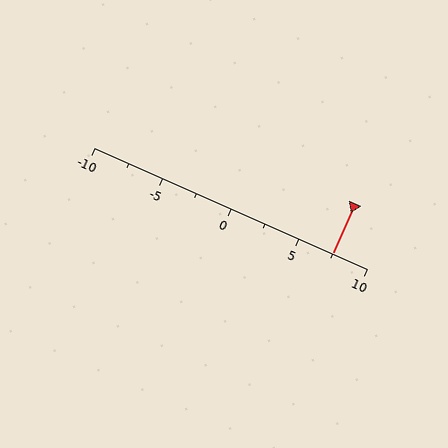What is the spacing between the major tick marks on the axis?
The major ticks are spaced 5 apart.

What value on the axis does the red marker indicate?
The marker indicates approximately 7.5.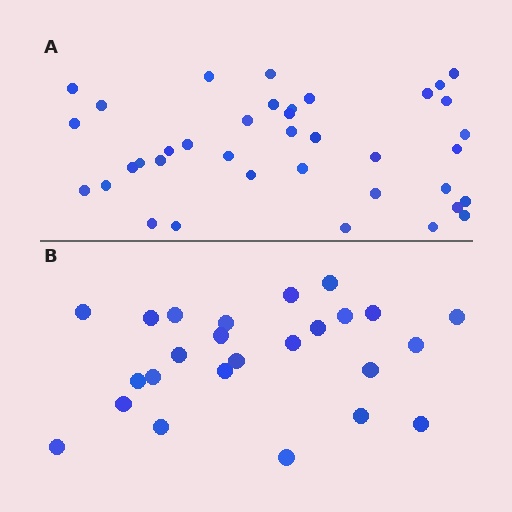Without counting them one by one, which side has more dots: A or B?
Region A (the top region) has more dots.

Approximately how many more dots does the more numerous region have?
Region A has approximately 15 more dots than region B.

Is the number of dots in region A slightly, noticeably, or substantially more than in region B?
Region A has substantially more. The ratio is roughly 1.5 to 1.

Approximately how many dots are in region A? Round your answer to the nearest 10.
About 40 dots. (The exact count is 38, which rounds to 40.)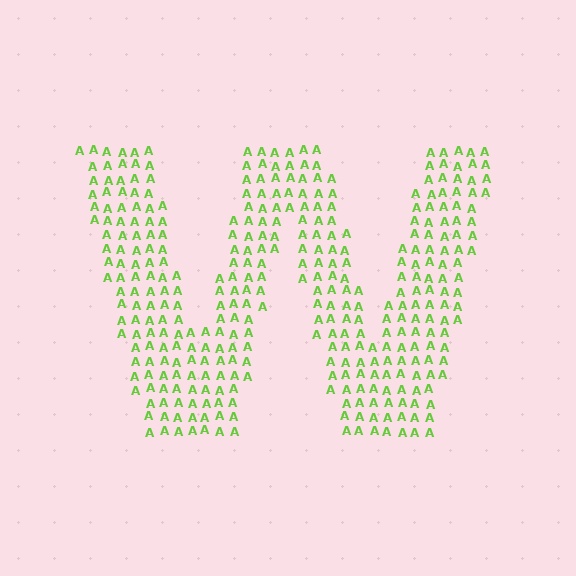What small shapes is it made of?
It is made of small letter A's.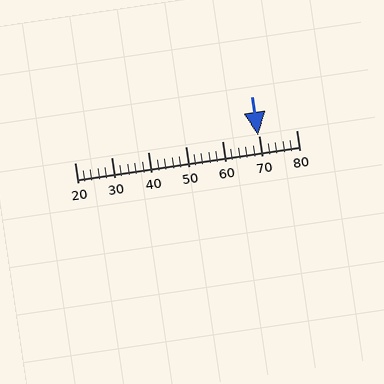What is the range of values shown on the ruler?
The ruler shows values from 20 to 80.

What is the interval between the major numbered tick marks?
The major tick marks are spaced 10 units apart.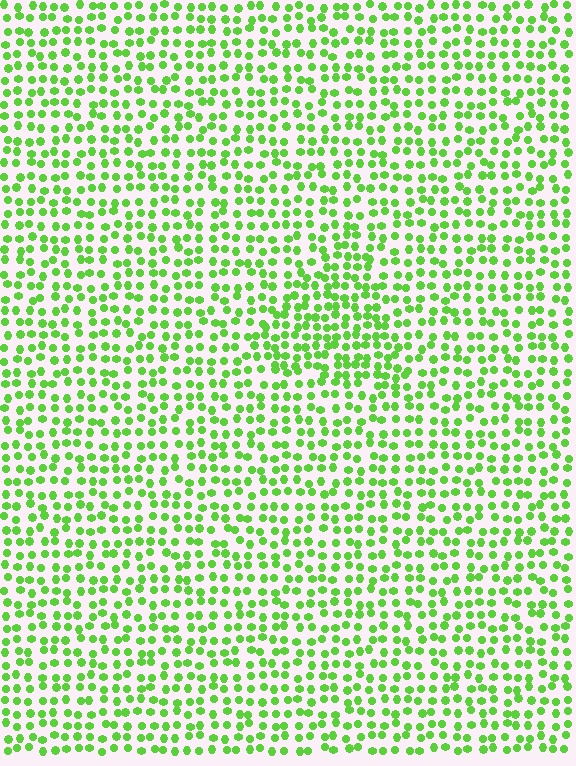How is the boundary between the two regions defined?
The boundary is defined by a change in element density (approximately 1.5x ratio). All elements are the same color, size, and shape.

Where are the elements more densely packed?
The elements are more densely packed inside the triangle boundary.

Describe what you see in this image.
The image contains small lime elements arranged at two different densities. A triangle-shaped region is visible where the elements are more densely packed than the surrounding area.